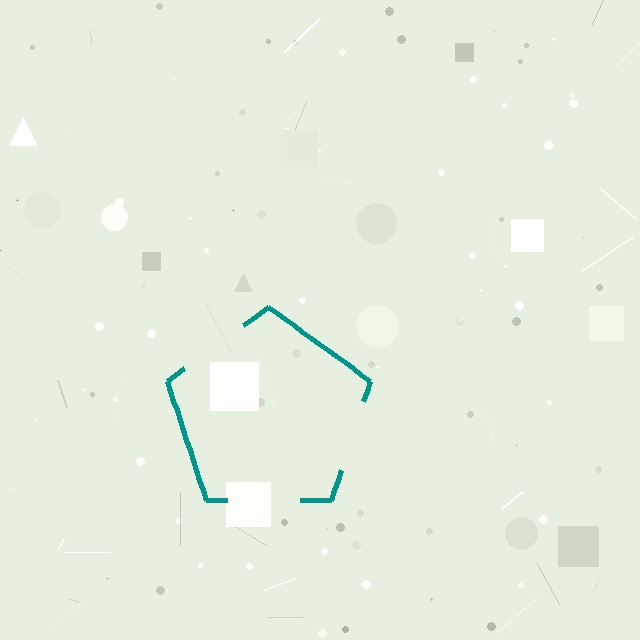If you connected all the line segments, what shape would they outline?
They would outline a pentagon.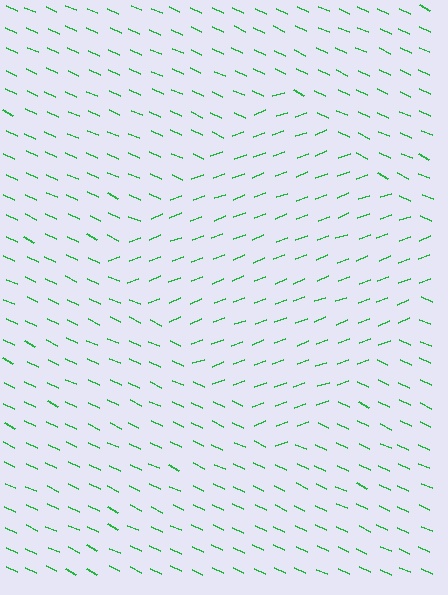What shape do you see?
I see a diamond.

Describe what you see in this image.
The image is filled with small green line segments. A diamond region in the image has lines oriented differently from the surrounding lines, creating a visible texture boundary.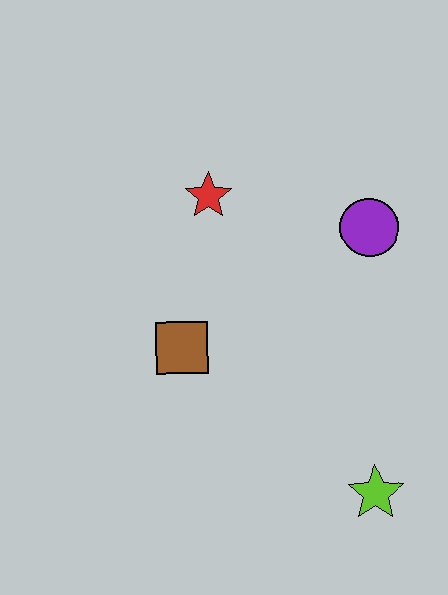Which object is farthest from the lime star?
The red star is farthest from the lime star.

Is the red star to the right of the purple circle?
No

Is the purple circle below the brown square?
No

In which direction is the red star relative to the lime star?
The red star is above the lime star.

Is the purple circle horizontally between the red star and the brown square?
No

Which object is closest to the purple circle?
The red star is closest to the purple circle.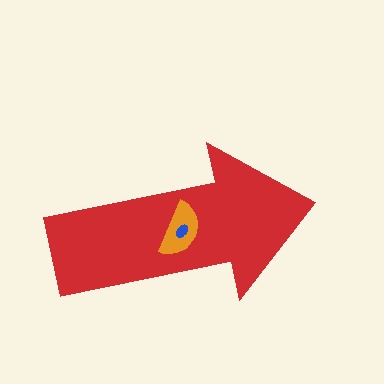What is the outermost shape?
The red arrow.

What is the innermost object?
The blue ellipse.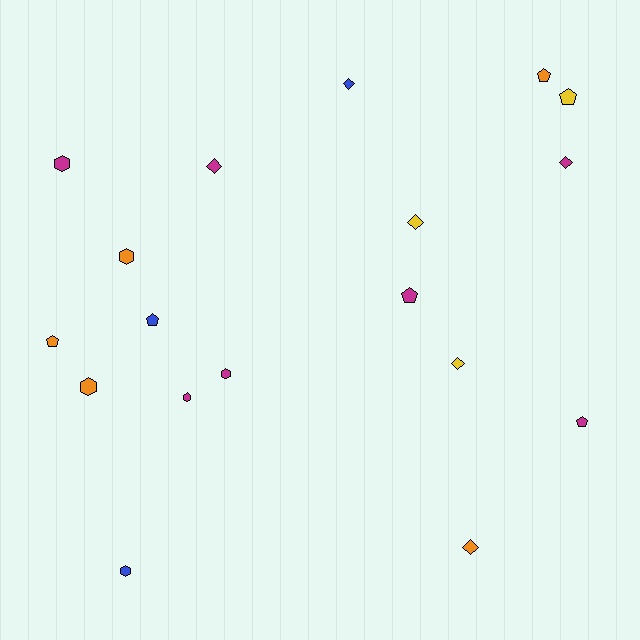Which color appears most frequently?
Magenta, with 7 objects.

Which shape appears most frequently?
Diamond, with 6 objects.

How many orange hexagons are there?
There are 2 orange hexagons.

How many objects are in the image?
There are 18 objects.